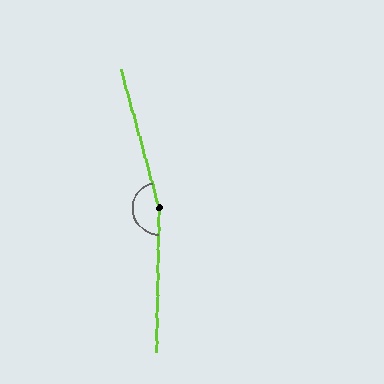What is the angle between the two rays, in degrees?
Approximately 164 degrees.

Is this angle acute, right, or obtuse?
It is obtuse.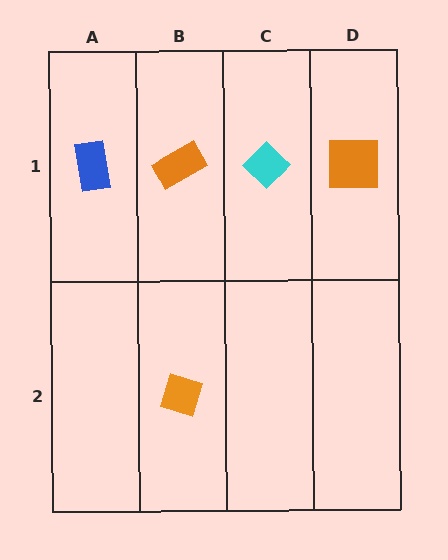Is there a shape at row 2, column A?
No, that cell is empty.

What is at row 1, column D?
An orange square.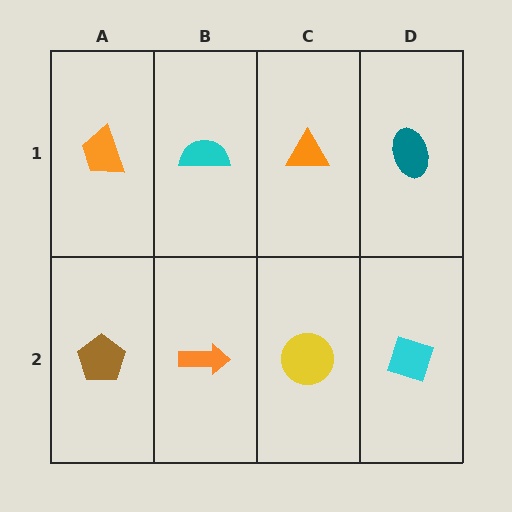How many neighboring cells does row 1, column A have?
2.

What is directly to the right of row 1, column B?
An orange triangle.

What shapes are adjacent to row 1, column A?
A brown pentagon (row 2, column A), a cyan semicircle (row 1, column B).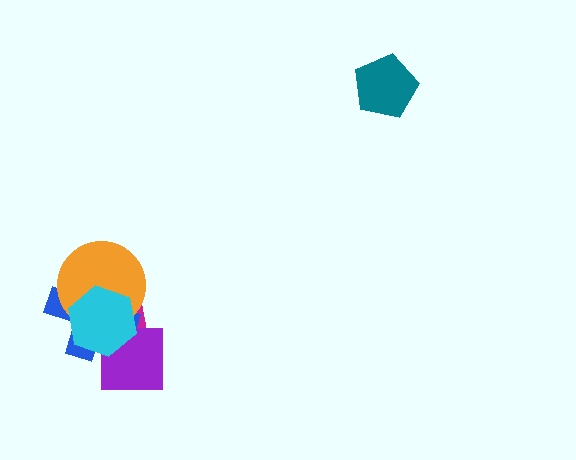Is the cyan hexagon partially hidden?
No, no other shape covers it.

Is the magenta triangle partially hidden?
Yes, it is partially covered by another shape.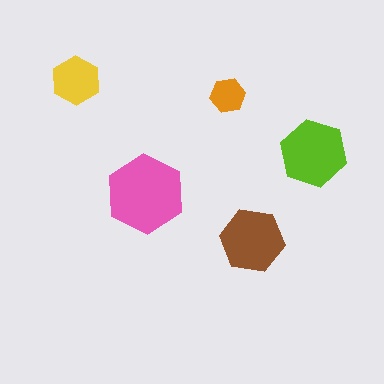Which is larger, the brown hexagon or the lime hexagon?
The lime one.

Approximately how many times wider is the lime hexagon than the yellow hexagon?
About 1.5 times wider.